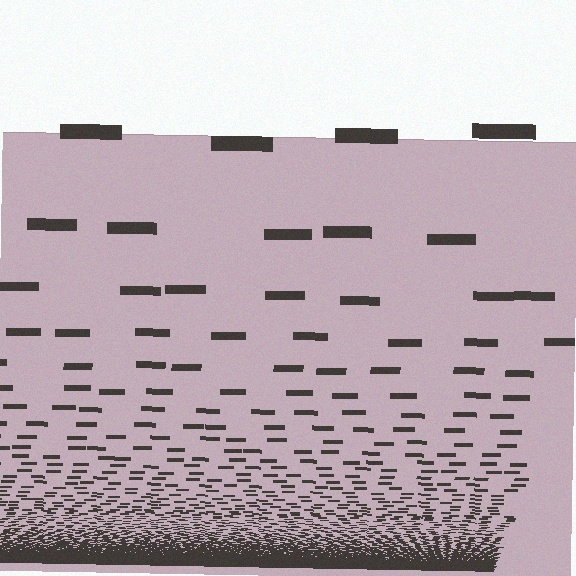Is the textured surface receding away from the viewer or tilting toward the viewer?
The surface appears to tilt toward the viewer. Texture elements get larger and sparser toward the top.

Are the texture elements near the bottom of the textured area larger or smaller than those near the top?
Smaller. The gradient is inverted — elements near the bottom are smaller and denser.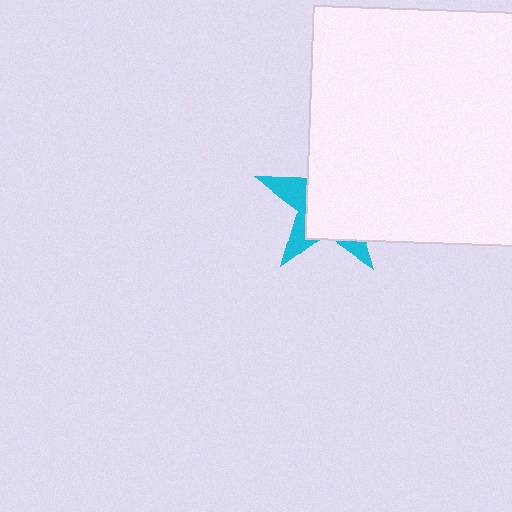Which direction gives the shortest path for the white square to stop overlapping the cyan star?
Moving right gives the shortest separation.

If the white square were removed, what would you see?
You would see the complete cyan star.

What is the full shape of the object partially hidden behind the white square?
The partially hidden object is a cyan star.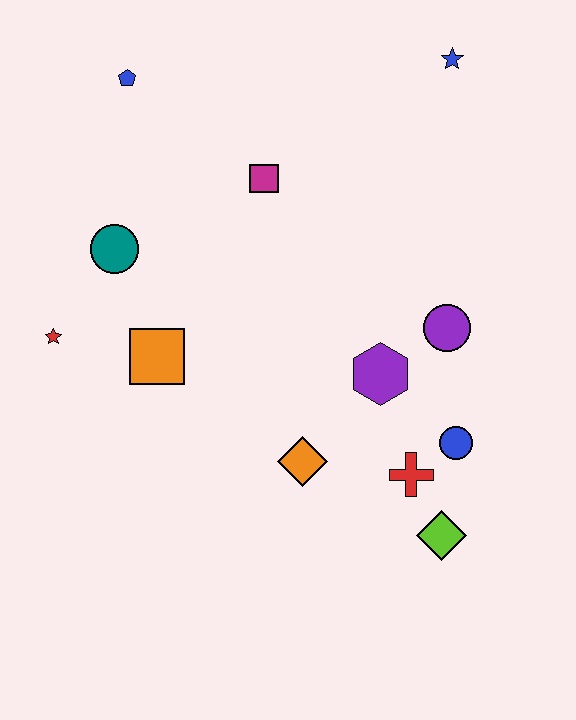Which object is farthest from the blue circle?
The blue pentagon is farthest from the blue circle.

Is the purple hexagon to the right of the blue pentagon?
Yes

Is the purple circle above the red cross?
Yes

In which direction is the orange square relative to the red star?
The orange square is to the right of the red star.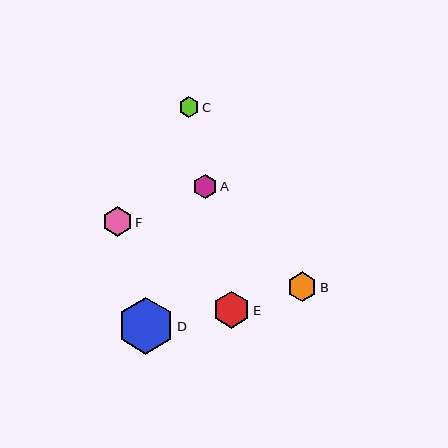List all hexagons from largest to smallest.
From largest to smallest: D, E, B, F, A, C.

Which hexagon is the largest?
Hexagon D is the largest with a size of approximately 57 pixels.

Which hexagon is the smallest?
Hexagon C is the smallest with a size of approximately 21 pixels.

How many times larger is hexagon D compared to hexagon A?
Hexagon D is approximately 2.3 times the size of hexagon A.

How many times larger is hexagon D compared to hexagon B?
Hexagon D is approximately 1.9 times the size of hexagon B.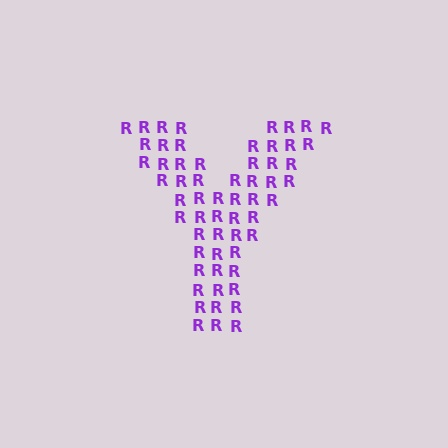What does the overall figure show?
The overall figure shows the letter Y.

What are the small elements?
The small elements are letter R's.